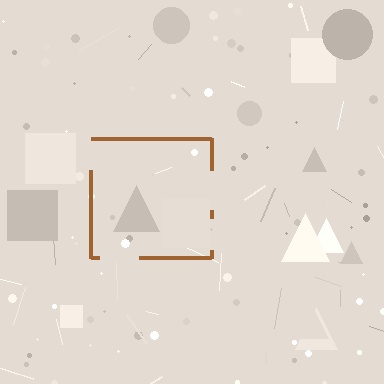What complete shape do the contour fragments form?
The contour fragments form a square.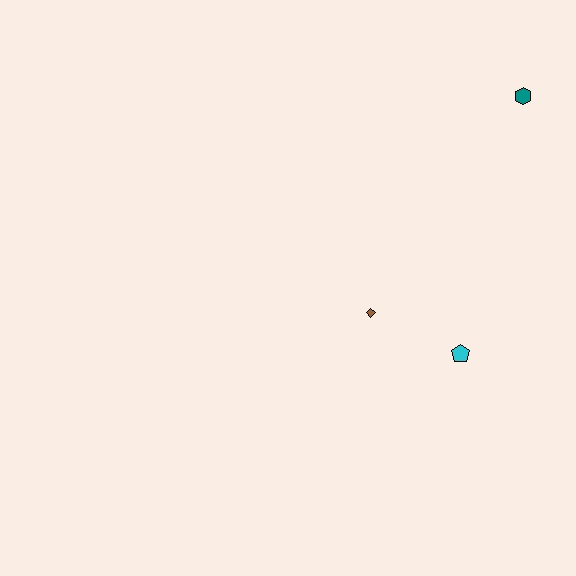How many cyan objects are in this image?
There is 1 cyan object.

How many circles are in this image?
There are no circles.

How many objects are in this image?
There are 3 objects.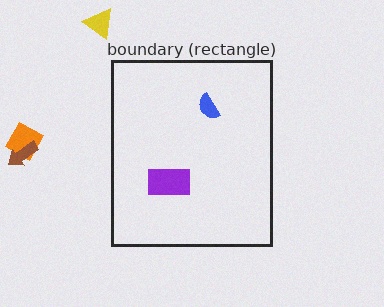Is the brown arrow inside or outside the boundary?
Outside.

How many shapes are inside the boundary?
2 inside, 3 outside.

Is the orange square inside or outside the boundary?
Outside.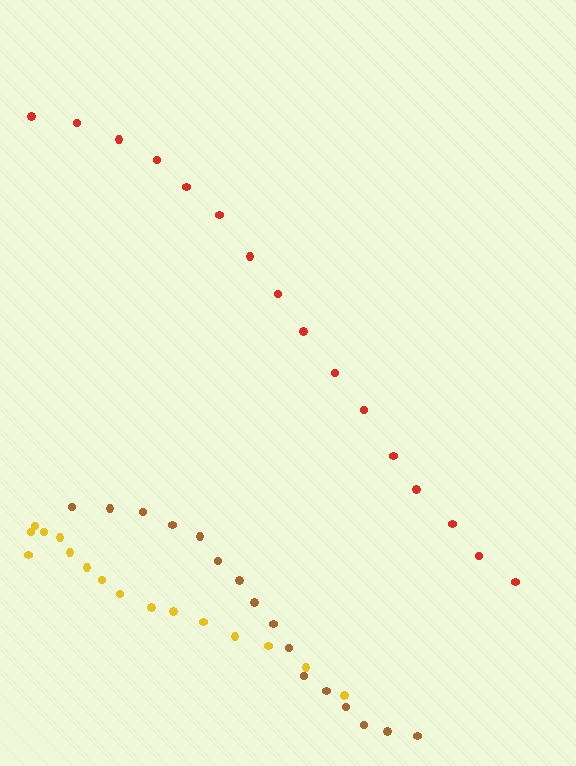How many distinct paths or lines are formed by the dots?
There are 3 distinct paths.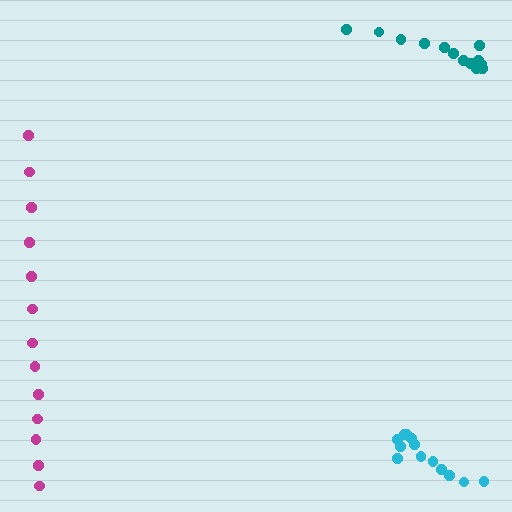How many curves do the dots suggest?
There are 3 distinct paths.